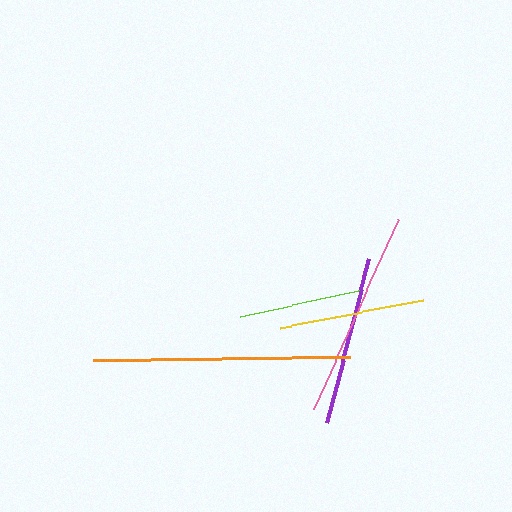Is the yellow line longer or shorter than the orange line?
The orange line is longer than the yellow line.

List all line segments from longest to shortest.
From longest to shortest: orange, pink, purple, yellow, lime.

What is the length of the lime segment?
The lime segment is approximately 127 pixels long.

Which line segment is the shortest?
The lime line is the shortest at approximately 127 pixels.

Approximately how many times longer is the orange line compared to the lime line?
The orange line is approximately 2.0 times the length of the lime line.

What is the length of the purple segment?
The purple segment is approximately 169 pixels long.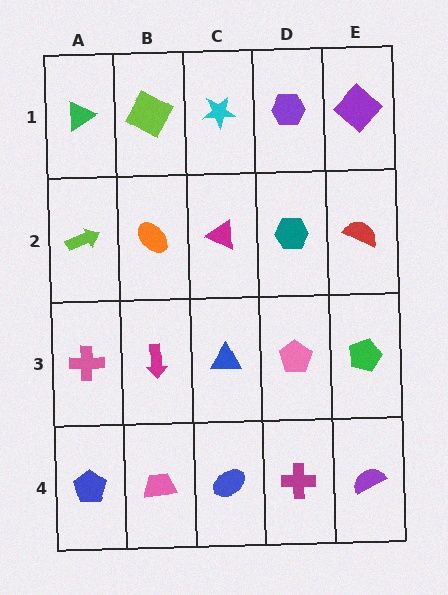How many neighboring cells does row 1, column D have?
3.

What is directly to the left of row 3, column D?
A blue triangle.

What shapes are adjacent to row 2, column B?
A lime square (row 1, column B), a magenta arrow (row 3, column B), a lime arrow (row 2, column A), a magenta triangle (row 2, column C).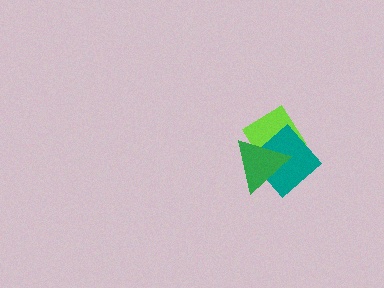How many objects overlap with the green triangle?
2 objects overlap with the green triangle.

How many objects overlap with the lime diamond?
2 objects overlap with the lime diamond.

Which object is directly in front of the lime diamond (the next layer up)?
The teal diamond is directly in front of the lime diamond.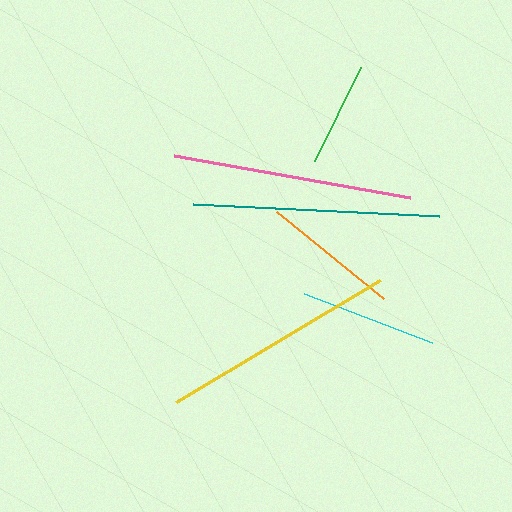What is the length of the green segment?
The green segment is approximately 104 pixels long.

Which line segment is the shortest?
The green line is the shortest at approximately 104 pixels.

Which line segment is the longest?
The teal line is the longest at approximately 247 pixels.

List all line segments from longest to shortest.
From longest to shortest: teal, pink, yellow, orange, cyan, green.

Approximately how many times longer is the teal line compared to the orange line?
The teal line is approximately 1.8 times the length of the orange line.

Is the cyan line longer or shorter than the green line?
The cyan line is longer than the green line.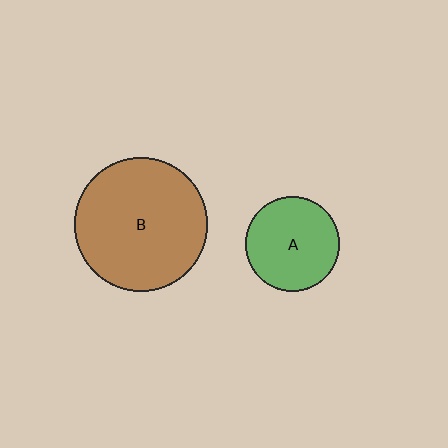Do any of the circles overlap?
No, none of the circles overlap.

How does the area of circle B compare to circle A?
Approximately 2.0 times.